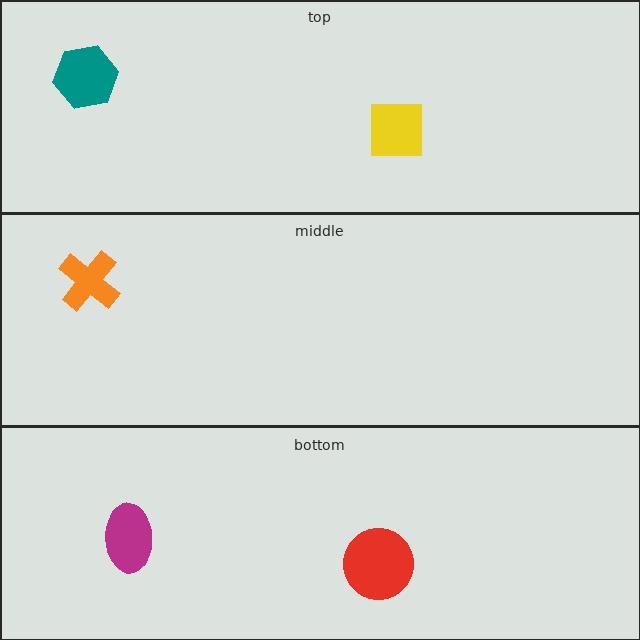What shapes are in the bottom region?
The red circle, the magenta ellipse.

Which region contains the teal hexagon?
The top region.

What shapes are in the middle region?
The orange cross.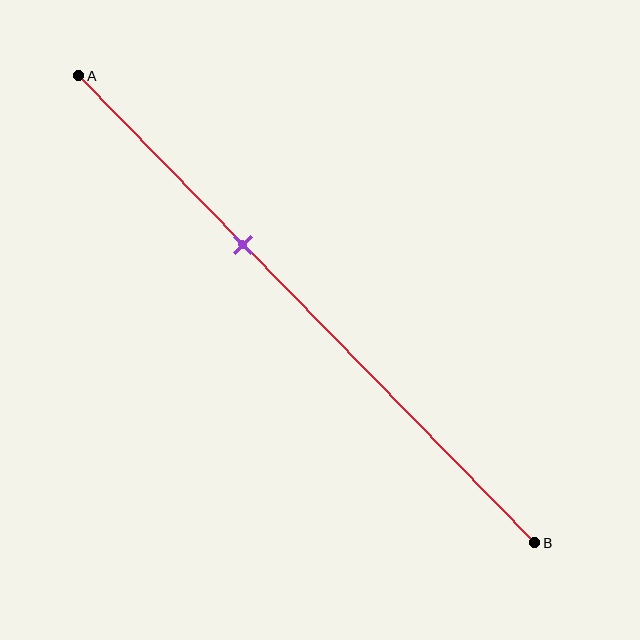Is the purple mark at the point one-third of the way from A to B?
Yes, the mark is approximately at the one-third point.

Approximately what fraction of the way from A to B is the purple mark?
The purple mark is approximately 35% of the way from A to B.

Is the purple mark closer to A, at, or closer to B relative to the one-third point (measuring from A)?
The purple mark is approximately at the one-third point of segment AB.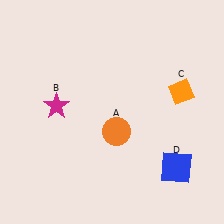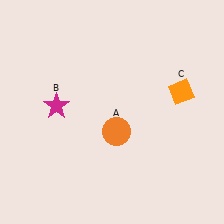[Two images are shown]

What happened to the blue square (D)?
The blue square (D) was removed in Image 2. It was in the bottom-right area of Image 1.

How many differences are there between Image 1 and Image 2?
There is 1 difference between the two images.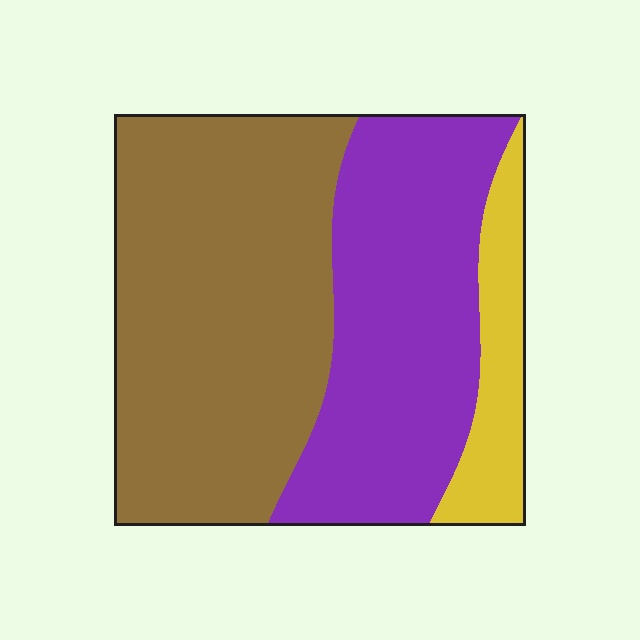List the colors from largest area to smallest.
From largest to smallest: brown, purple, yellow.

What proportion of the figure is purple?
Purple takes up between a quarter and a half of the figure.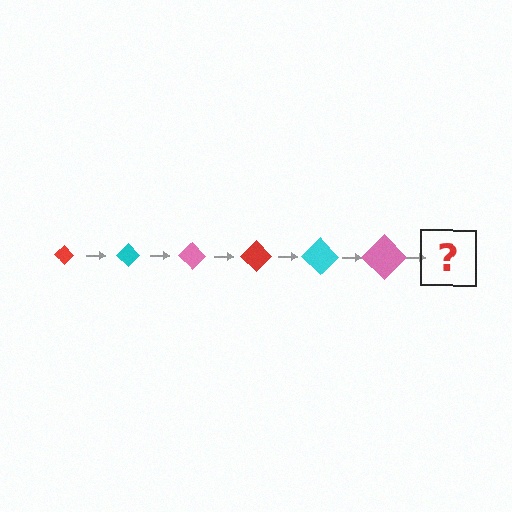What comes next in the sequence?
The next element should be a red diamond, larger than the previous one.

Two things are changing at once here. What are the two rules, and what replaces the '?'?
The two rules are that the diamond grows larger each step and the color cycles through red, cyan, and pink. The '?' should be a red diamond, larger than the previous one.